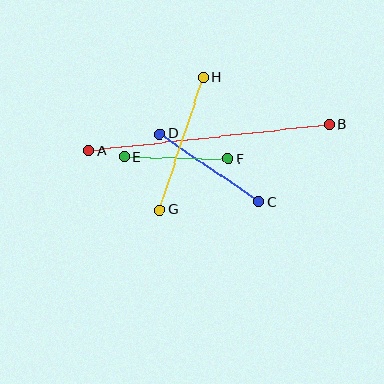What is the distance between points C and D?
The distance is approximately 120 pixels.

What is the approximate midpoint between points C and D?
The midpoint is at approximately (209, 168) pixels.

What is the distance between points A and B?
The distance is approximately 241 pixels.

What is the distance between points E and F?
The distance is approximately 103 pixels.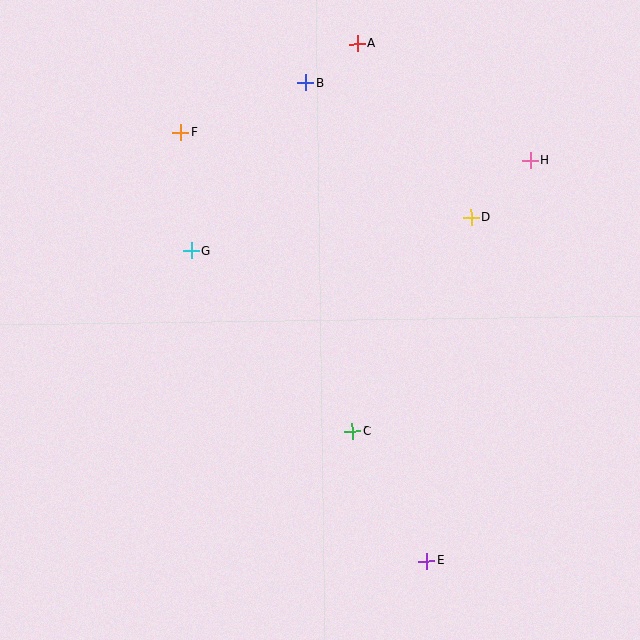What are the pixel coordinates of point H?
Point H is at (530, 160).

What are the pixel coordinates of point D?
Point D is at (471, 217).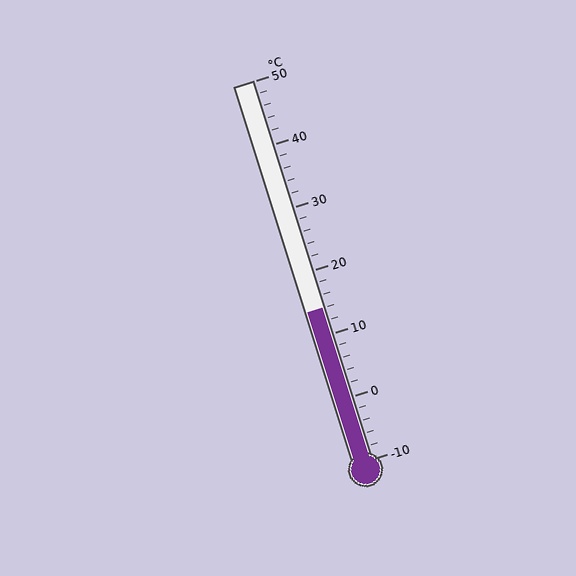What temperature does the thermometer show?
The thermometer shows approximately 14°C.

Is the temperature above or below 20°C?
The temperature is below 20°C.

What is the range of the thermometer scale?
The thermometer scale ranges from -10°C to 50°C.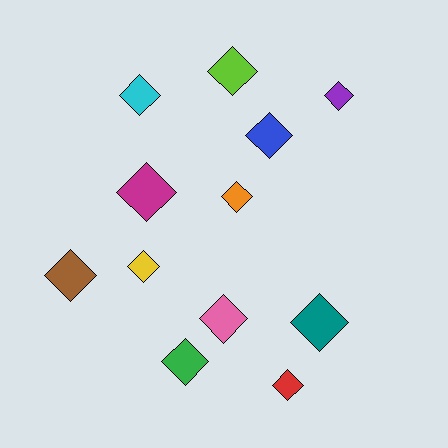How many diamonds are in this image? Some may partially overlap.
There are 12 diamonds.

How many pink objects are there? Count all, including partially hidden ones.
There is 1 pink object.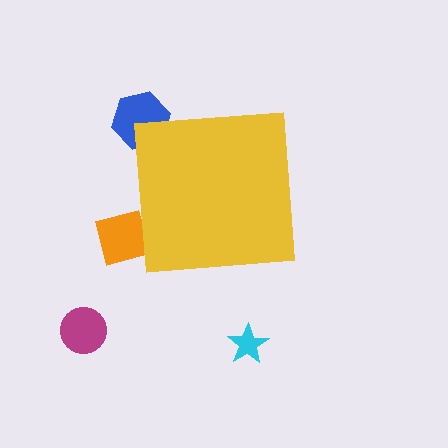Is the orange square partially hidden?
Yes, the orange square is partially hidden behind the yellow square.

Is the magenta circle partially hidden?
No, the magenta circle is fully visible.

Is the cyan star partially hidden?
No, the cyan star is fully visible.